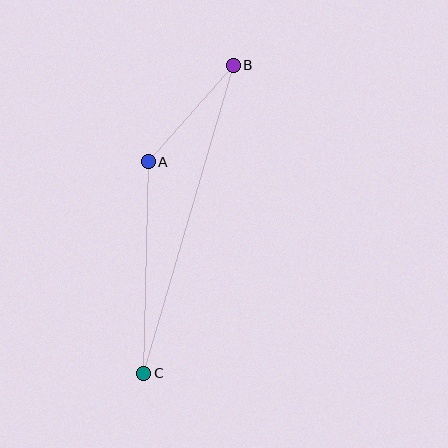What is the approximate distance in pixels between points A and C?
The distance between A and C is approximately 212 pixels.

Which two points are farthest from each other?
Points B and C are farthest from each other.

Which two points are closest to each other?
Points A and B are closest to each other.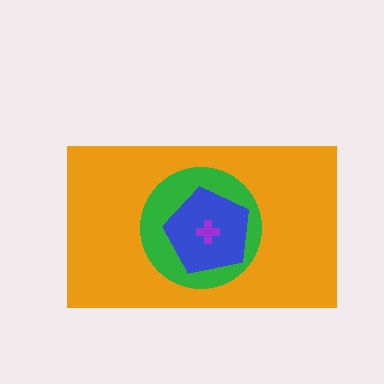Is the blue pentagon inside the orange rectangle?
Yes.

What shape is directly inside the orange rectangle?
The green circle.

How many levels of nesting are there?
4.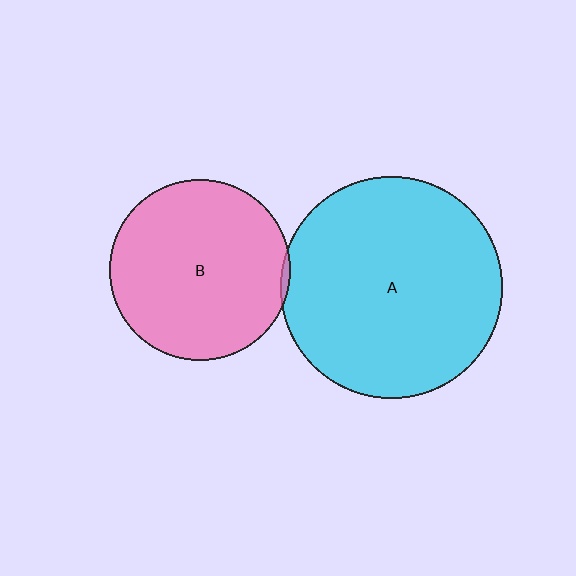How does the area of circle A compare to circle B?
Approximately 1.5 times.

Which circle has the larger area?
Circle A (cyan).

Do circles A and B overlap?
Yes.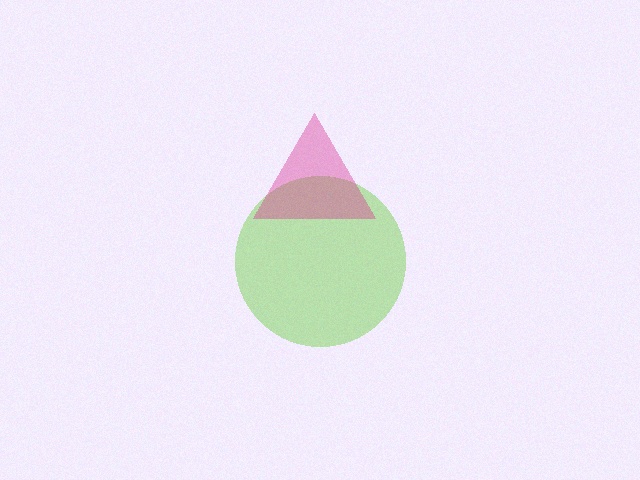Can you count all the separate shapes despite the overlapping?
Yes, there are 2 separate shapes.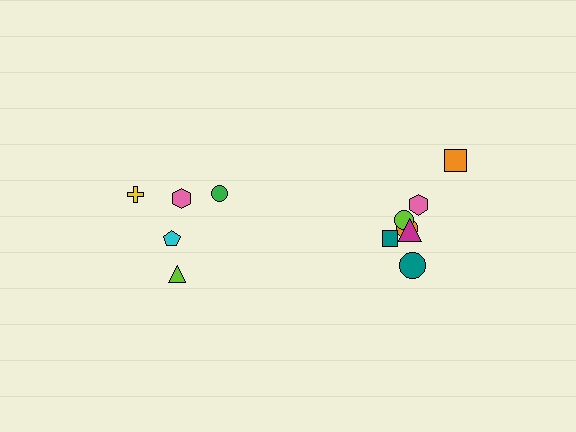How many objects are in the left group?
There are 5 objects.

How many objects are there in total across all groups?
There are 12 objects.